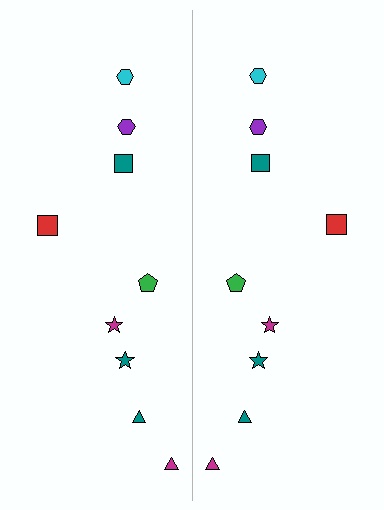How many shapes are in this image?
There are 18 shapes in this image.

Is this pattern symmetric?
Yes, this pattern has bilateral (reflection) symmetry.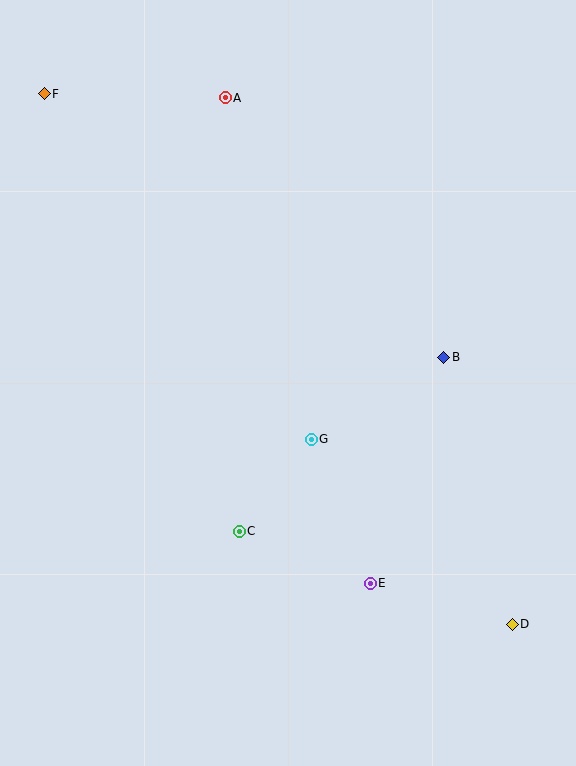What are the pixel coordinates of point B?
Point B is at (444, 357).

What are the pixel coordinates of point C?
Point C is at (239, 531).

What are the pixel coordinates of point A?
Point A is at (225, 98).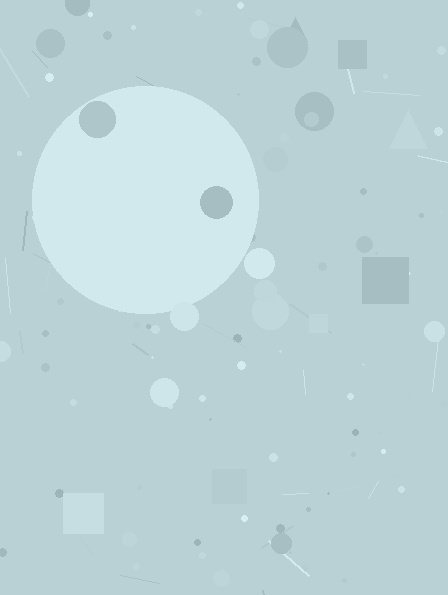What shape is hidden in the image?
A circle is hidden in the image.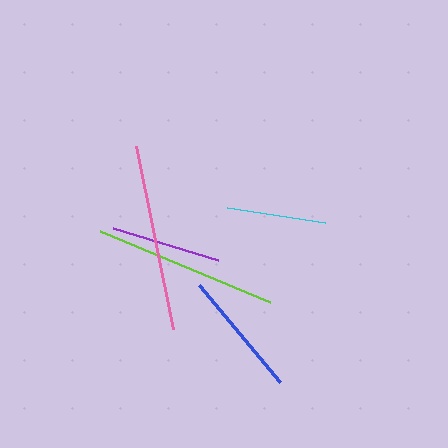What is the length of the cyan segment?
The cyan segment is approximately 99 pixels long.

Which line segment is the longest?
The pink line is the longest at approximately 187 pixels.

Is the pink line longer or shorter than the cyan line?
The pink line is longer than the cyan line.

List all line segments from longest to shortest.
From longest to shortest: pink, lime, blue, purple, cyan.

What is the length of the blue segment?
The blue segment is approximately 126 pixels long.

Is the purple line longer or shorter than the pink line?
The pink line is longer than the purple line.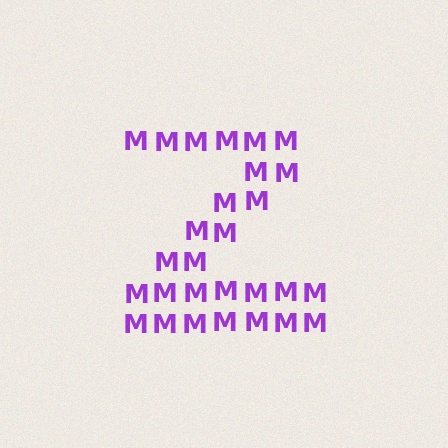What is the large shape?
The large shape is the letter Z.